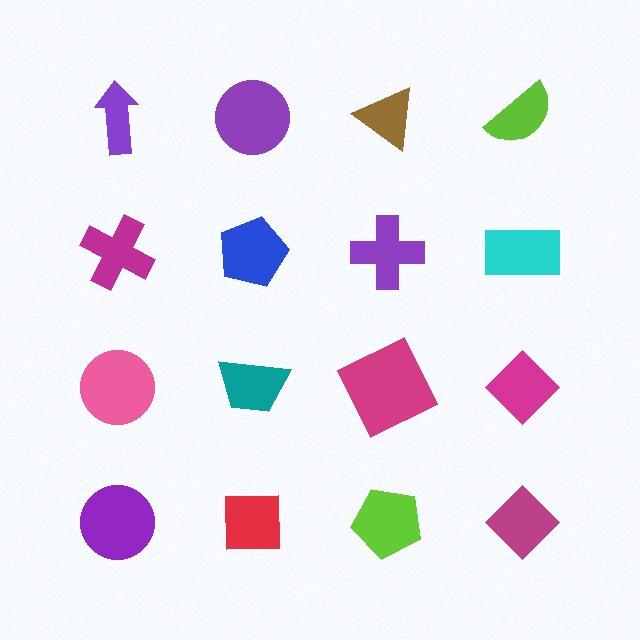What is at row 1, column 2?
A purple circle.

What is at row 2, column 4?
A cyan rectangle.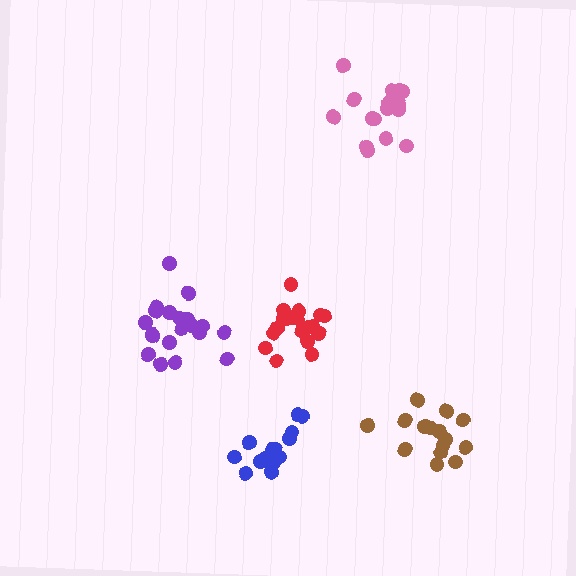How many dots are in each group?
Group 1: 19 dots, Group 2: 15 dots, Group 3: 19 dots, Group 4: 15 dots, Group 5: 21 dots (89 total).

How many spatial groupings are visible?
There are 5 spatial groupings.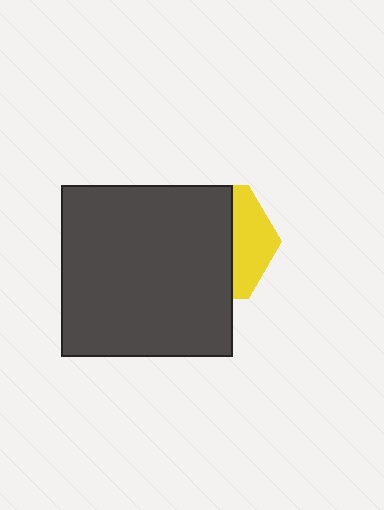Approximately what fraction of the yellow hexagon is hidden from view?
Roughly 68% of the yellow hexagon is hidden behind the dark gray square.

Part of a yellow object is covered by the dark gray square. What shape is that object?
It is a hexagon.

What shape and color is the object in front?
The object in front is a dark gray square.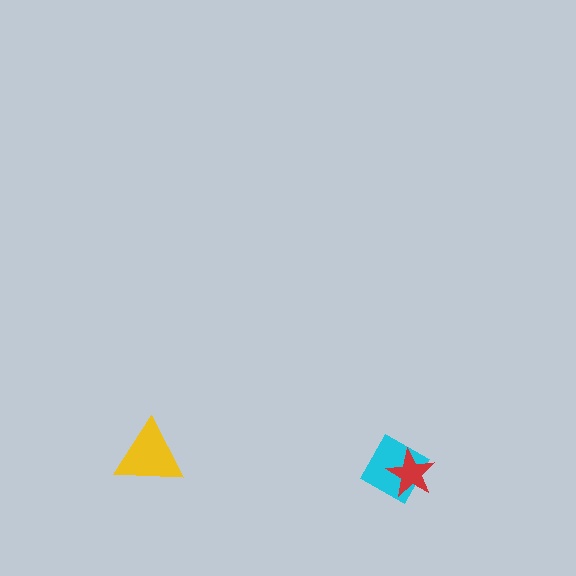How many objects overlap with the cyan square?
1 object overlaps with the cyan square.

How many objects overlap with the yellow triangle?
0 objects overlap with the yellow triangle.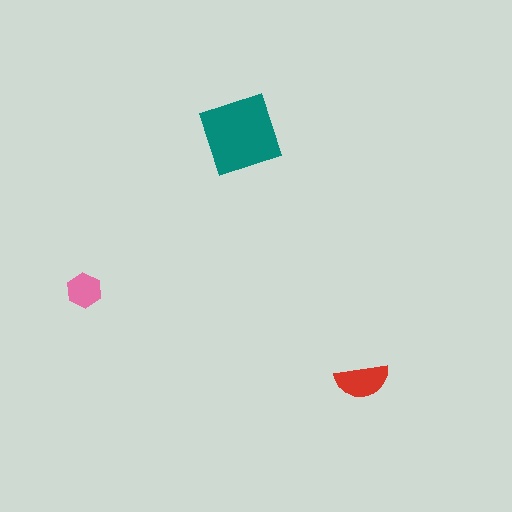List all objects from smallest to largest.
The pink hexagon, the red semicircle, the teal diamond.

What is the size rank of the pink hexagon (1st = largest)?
3rd.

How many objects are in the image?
There are 3 objects in the image.